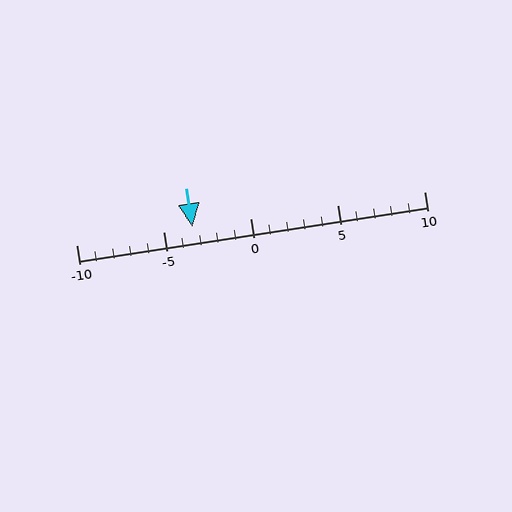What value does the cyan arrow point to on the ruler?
The cyan arrow points to approximately -3.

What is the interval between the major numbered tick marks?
The major tick marks are spaced 5 units apart.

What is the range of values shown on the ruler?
The ruler shows values from -10 to 10.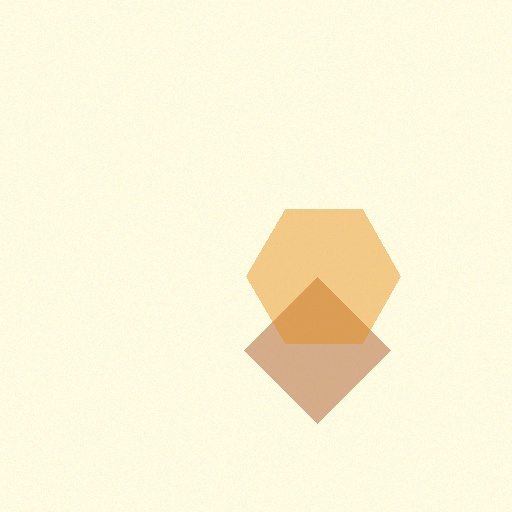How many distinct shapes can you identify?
There are 2 distinct shapes: a brown diamond, an orange hexagon.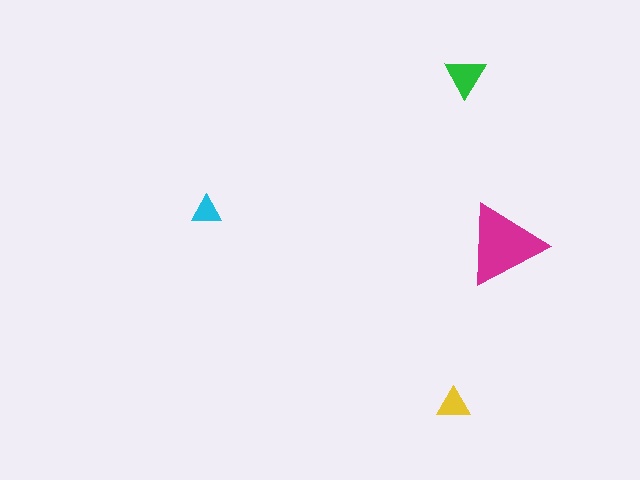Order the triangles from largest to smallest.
the magenta one, the green one, the yellow one, the cyan one.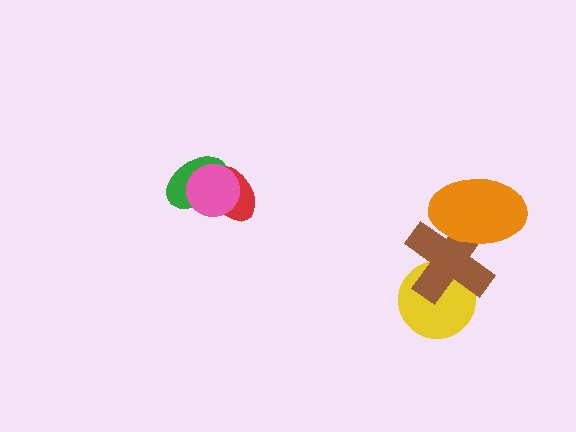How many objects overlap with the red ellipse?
2 objects overlap with the red ellipse.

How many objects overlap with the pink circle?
2 objects overlap with the pink circle.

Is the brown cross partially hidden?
Yes, it is partially covered by another shape.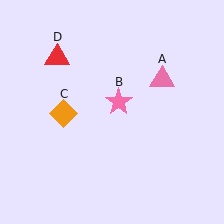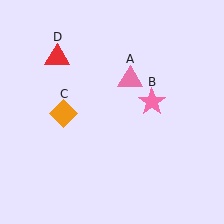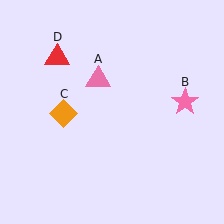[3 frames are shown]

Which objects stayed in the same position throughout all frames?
Orange diamond (object C) and red triangle (object D) remained stationary.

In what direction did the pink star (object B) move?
The pink star (object B) moved right.